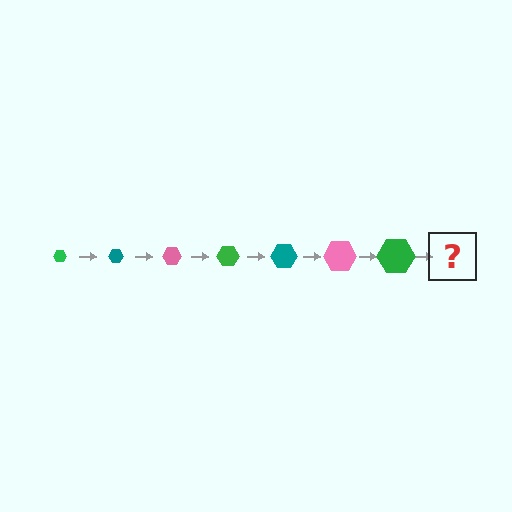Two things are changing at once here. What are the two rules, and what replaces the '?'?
The two rules are that the hexagon grows larger each step and the color cycles through green, teal, and pink. The '?' should be a teal hexagon, larger than the previous one.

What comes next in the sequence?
The next element should be a teal hexagon, larger than the previous one.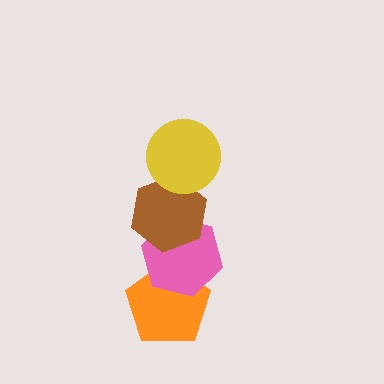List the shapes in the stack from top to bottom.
From top to bottom: the yellow circle, the brown hexagon, the pink hexagon, the orange pentagon.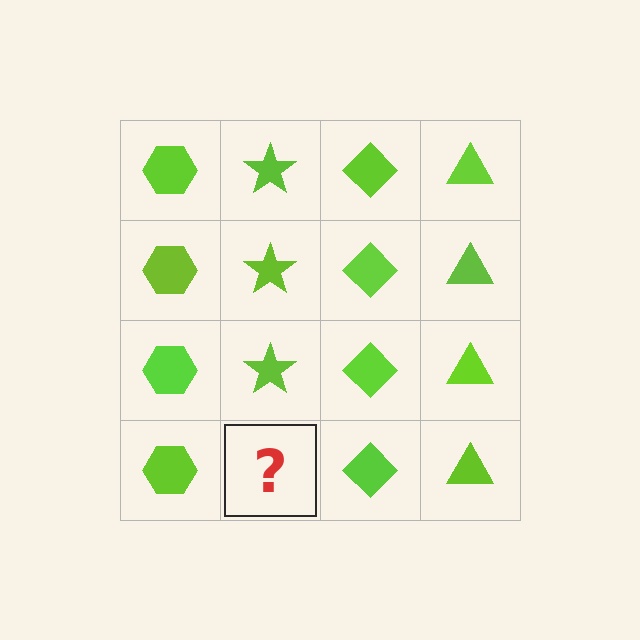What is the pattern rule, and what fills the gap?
The rule is that each column has a consistent shape. The gap should be filled with a lime star.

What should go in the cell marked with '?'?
The missing cell should contain a lime star.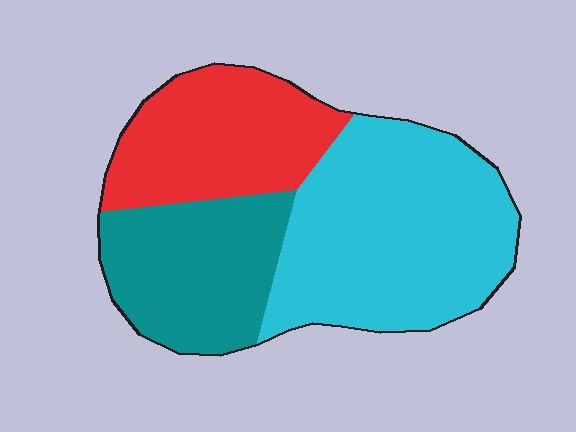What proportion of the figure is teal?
Teal covers around 25% of the figure.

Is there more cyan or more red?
Cyan.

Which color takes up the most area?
Cyan, at roughly 45%.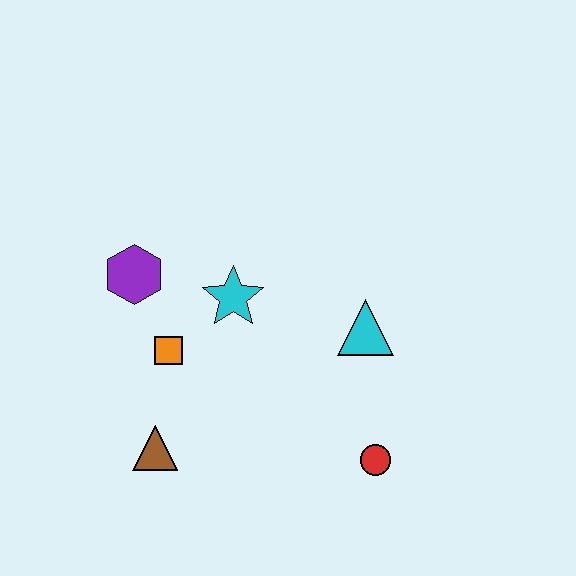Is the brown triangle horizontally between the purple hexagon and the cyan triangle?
Yes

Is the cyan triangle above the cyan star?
No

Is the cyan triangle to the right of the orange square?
Yes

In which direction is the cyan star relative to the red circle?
The cyan star is above the red circle.